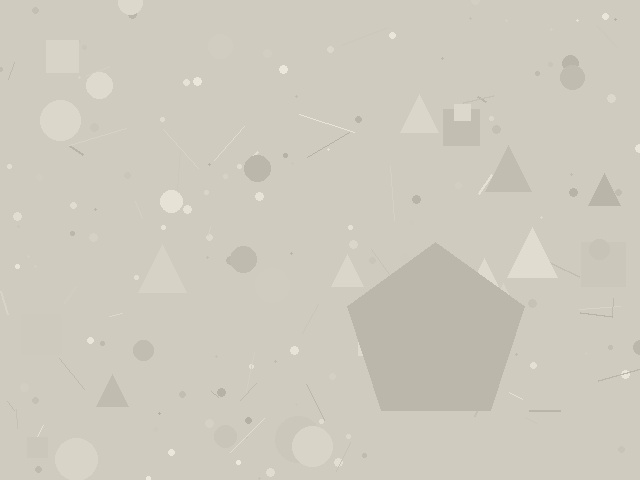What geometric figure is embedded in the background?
A pentagon is embedded in the background.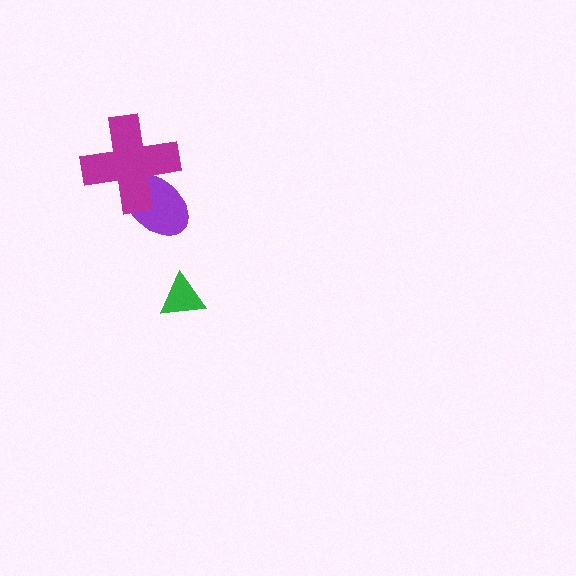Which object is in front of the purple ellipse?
The magenta cross is in front of the purple ellipse.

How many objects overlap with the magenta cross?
1 object overlaps with the magenta cross.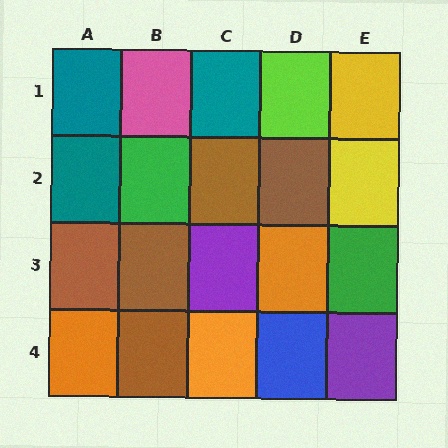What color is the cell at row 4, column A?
Orange.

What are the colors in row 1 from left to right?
Teal, pink, teal, lime, yellow.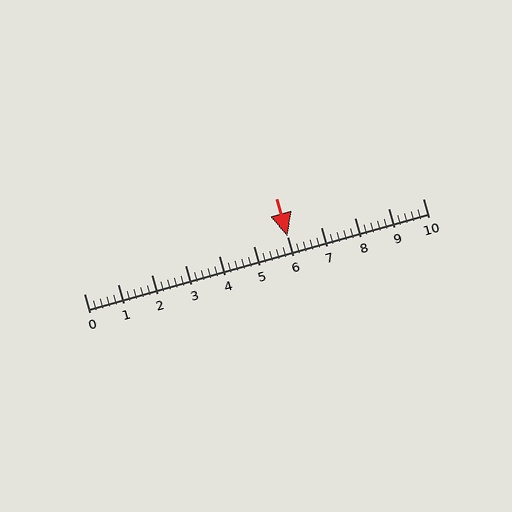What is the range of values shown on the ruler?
The ruler shows values from 0 to 10.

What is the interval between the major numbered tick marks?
The major tick marks are spaced 1 units apart.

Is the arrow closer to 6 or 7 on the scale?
The arrow is closer to 6.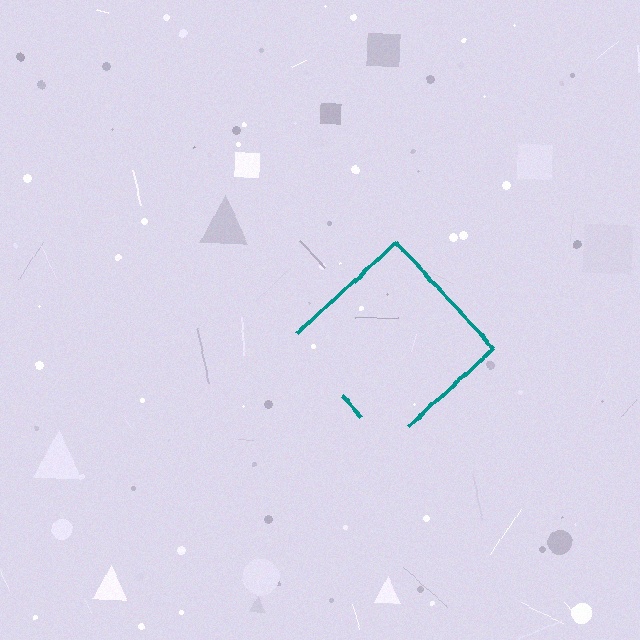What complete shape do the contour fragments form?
The contour fragments form a diamond.